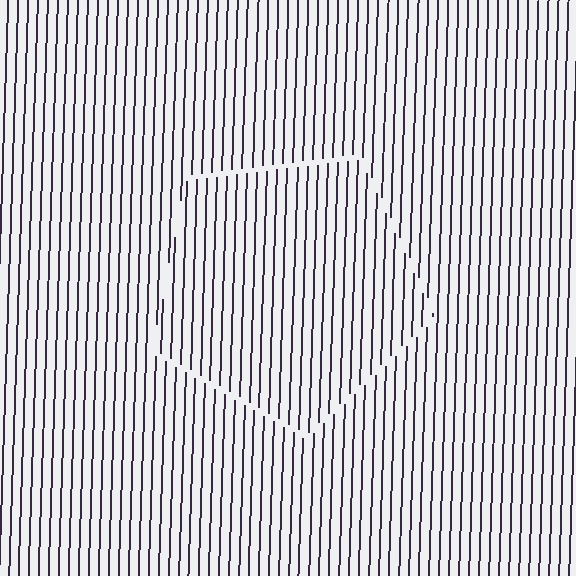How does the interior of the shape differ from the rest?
The interior of the shape contains the same grating, shifted by half a period — the contour is defined by the phase discontinuity where line-ends from the inner and outer gratings abut.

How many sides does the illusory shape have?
5 sides — the line-ends trace a pentagon.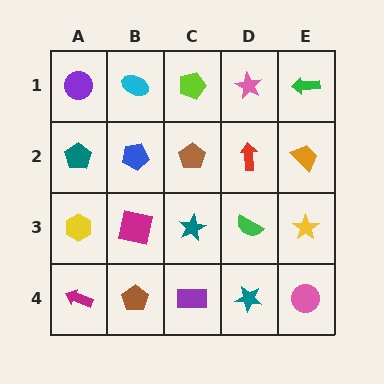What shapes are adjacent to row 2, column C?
A lime pentagon (row 1, column C), a teal star (row 3, column C), a blue pentagon (row 2, column B), a red arrow (row 2, column D).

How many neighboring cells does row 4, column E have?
2.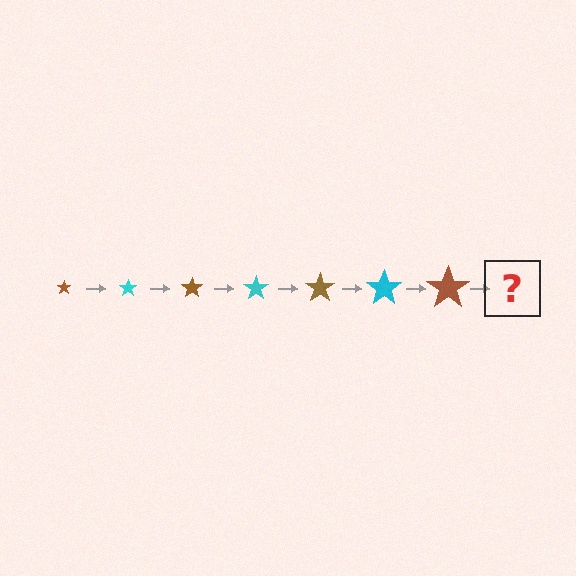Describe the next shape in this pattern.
It should be a cyan star, larger than the previous one.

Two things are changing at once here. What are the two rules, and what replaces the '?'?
The two rules are that the star grows larger each step and the color cycles through brown and cyan. The '?' should be a cyan star, larger than the previous one.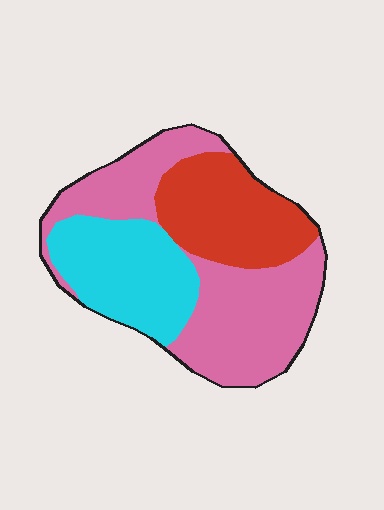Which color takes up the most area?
Pink, at roughly 45%.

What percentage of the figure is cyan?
Cyan covers roughly 25% of the figure.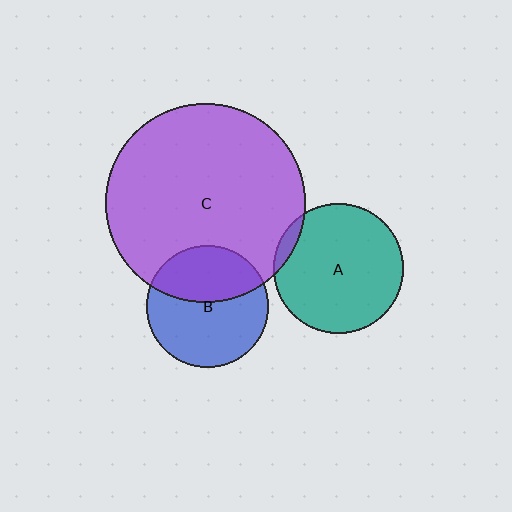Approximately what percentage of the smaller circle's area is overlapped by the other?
Approximately 40%.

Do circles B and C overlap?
Yes.